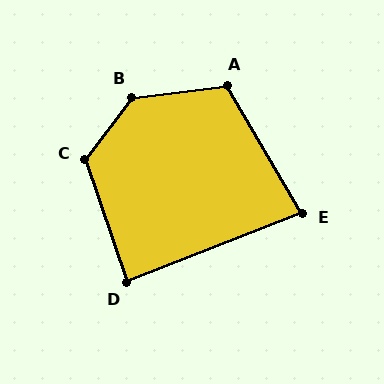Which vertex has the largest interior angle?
B, at approximately 134 degrees.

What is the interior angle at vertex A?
Approximately 113 degrees (obtuse).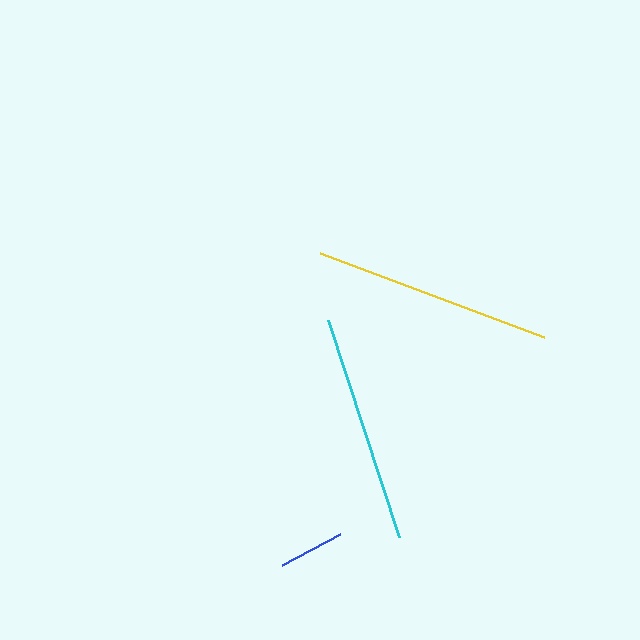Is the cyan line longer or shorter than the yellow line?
The yellow line is longer than the cyan line.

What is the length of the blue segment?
The blue segment is approximately 65 pixels long.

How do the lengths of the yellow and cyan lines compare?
The yellow and cyan lines are approximately the same length.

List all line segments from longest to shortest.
From longest to shortest: yellow, cyan, blue.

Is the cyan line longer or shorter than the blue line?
The cyan line is longer than the blue line.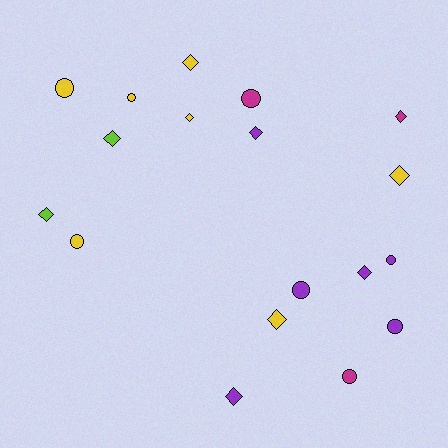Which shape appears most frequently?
Diamond, with 10 objects.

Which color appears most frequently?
Yellow, with 7 objects.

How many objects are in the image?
There are 18 objects.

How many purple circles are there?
There are 3 purple circles.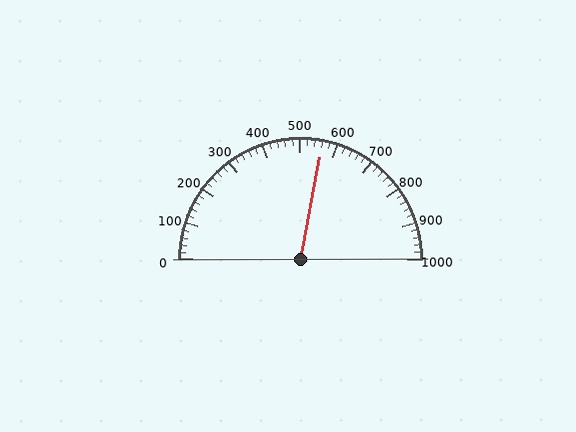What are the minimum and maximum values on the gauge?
The gauge ranges from 0 to 1000.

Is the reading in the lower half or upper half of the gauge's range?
The reading is in the upper half of the range (0 to 1000).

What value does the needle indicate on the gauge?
The needle indicates approximately 560.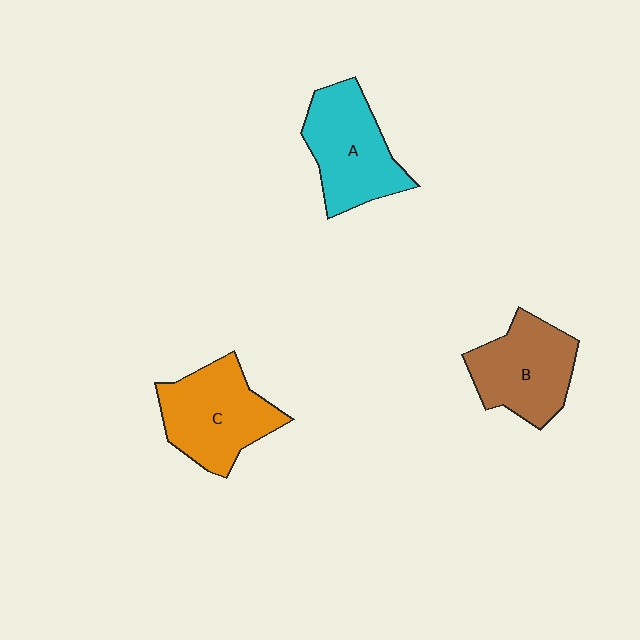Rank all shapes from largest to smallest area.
From largest to smallest: C (orange), A (cyan), B (brown).